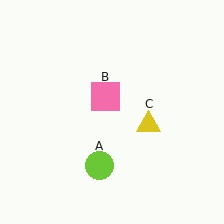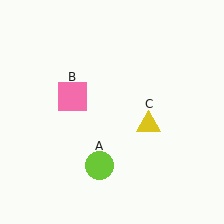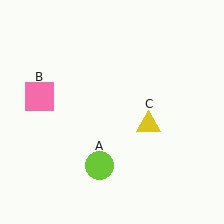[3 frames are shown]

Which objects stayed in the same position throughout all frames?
Lime circle (object A) and yellow triangle (object C) remained stationary.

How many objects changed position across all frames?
1 object changed position: pink square (object B).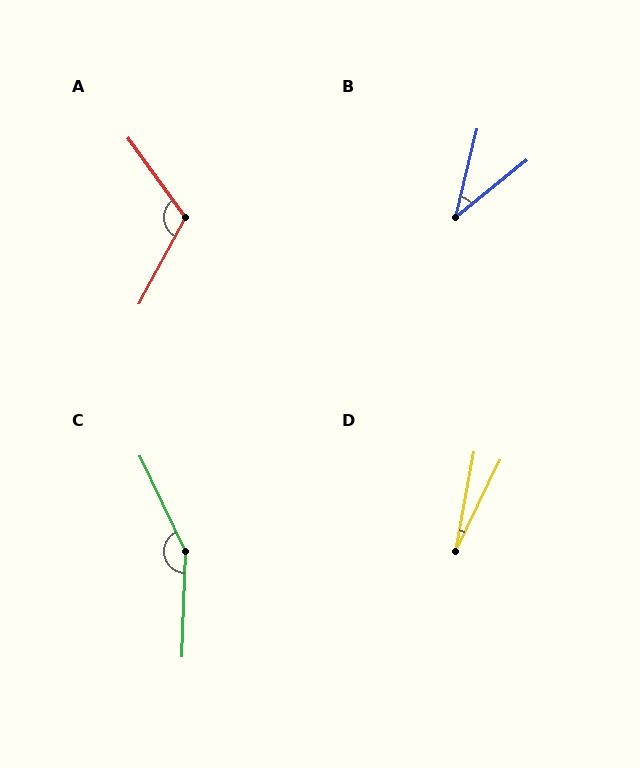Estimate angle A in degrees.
Approximately 116 degrees.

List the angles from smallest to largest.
D (15°), B (37°), A (116°), C (153°).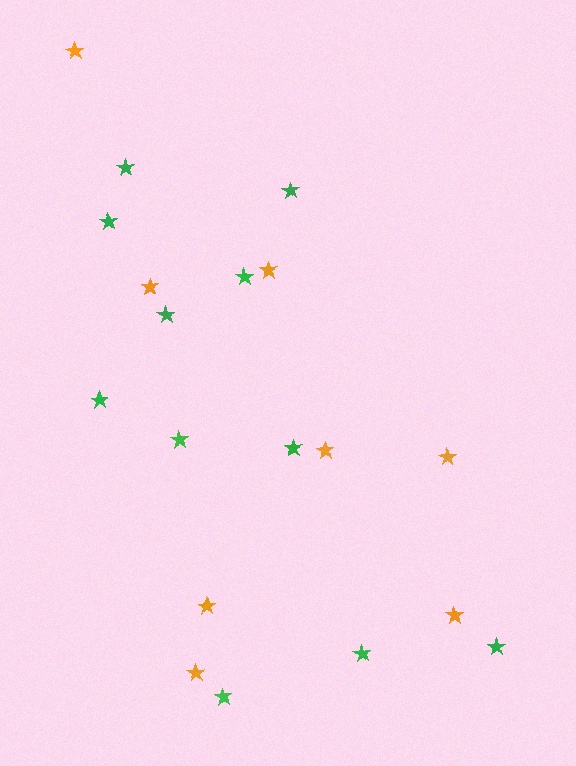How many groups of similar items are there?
There are 2 groups: one group of green stars (11) and one group of orange stars (8).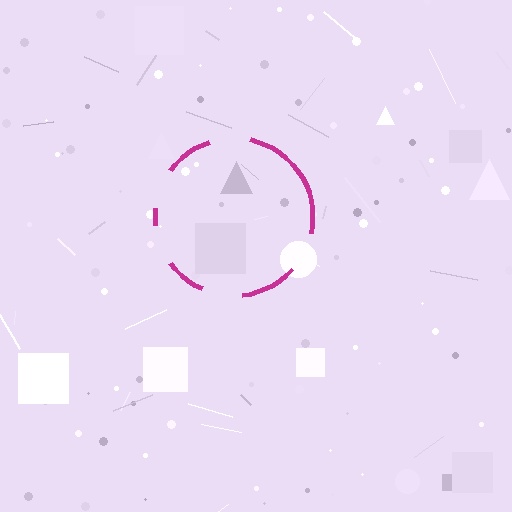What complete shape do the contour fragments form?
The contour fragments form a circle.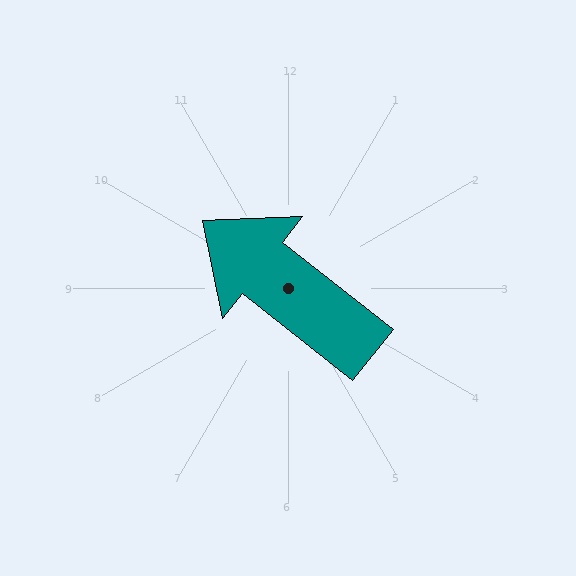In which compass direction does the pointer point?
Northwest.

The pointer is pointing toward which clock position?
Roughly 10 o'clock.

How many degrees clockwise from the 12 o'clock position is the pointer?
Approximately 308 degrees.